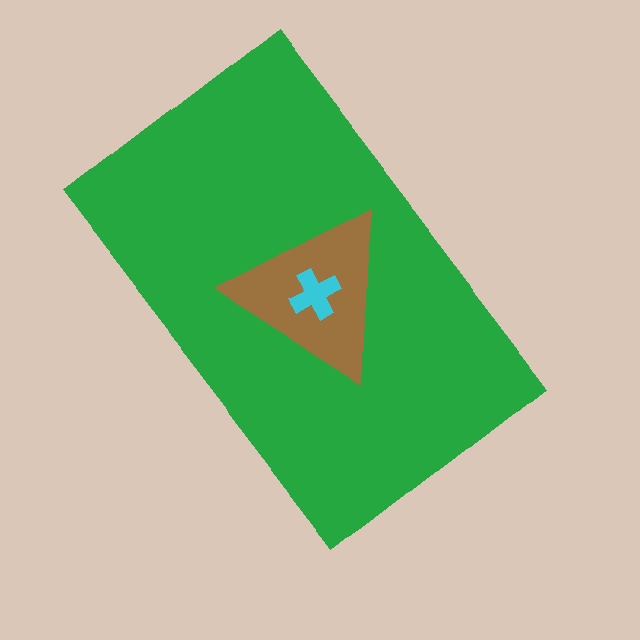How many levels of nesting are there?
3.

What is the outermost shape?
The green rectangle.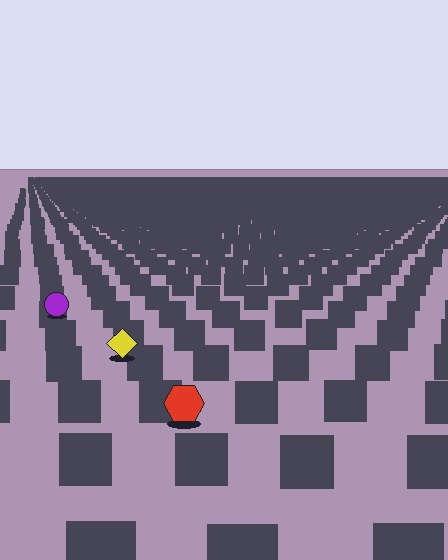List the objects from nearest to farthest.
From nearest to farthest: the red hexagon, the yellow diamond, the purple circle.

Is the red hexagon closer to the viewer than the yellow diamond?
Yes. The red hexagon is closer — you can tell from the texture gradient: the ground texture is coarser near it.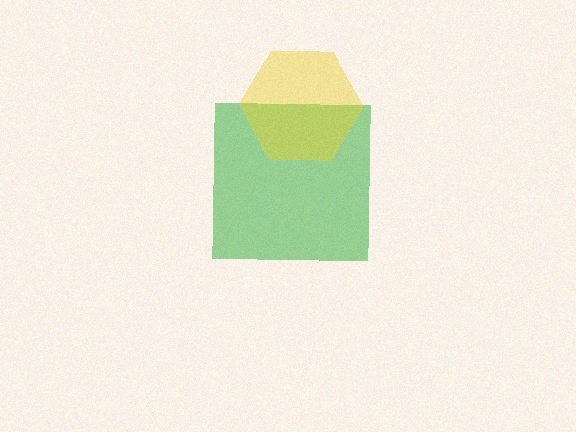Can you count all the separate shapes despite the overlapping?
Yes, there are 2 separate shapes.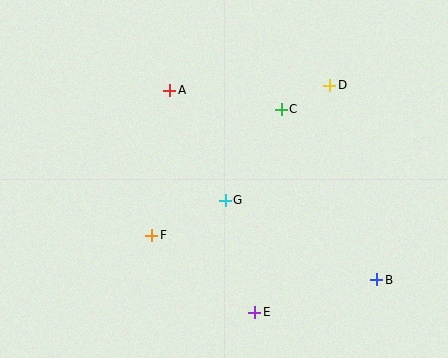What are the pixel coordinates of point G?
Point G is at (225, 200).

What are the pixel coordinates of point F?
Point F is at (152, 235).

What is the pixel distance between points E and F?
The distance between E and F is 128 pixels.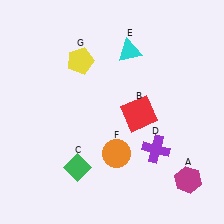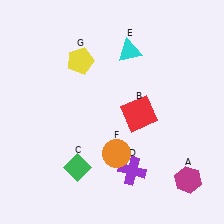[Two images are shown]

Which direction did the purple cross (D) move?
The purple cross (D) moved left.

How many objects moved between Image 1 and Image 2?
1 object moved between the two images.